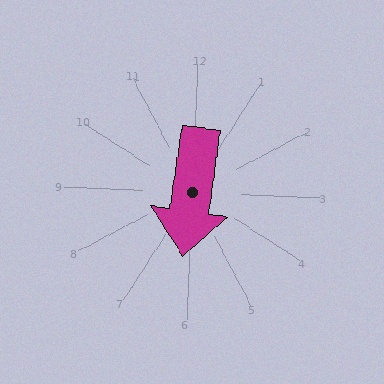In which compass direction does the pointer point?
South.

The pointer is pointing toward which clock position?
Roughly 6 o'clock.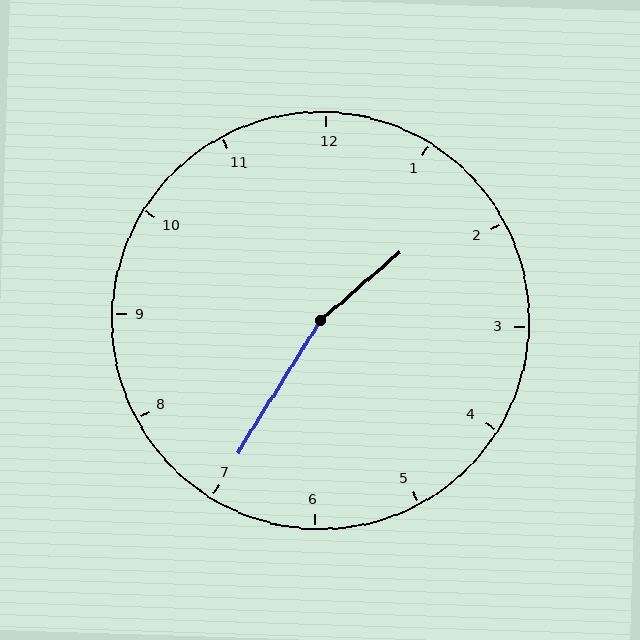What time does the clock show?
1:35.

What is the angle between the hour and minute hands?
Approximately 162 degrees.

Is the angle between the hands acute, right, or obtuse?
It is obtuse.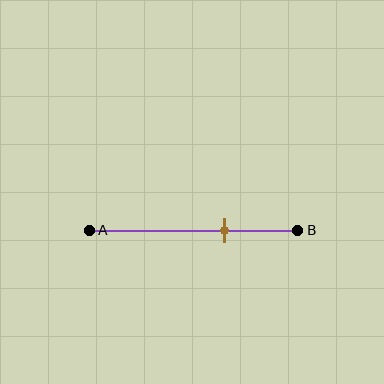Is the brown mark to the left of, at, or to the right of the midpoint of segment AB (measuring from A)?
The brown mark is to the right of the midpoint of segment AB.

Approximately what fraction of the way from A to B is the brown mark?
The brown mark is approximately 65% of the way from A to B.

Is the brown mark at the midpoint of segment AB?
No, the mark is at about 65% from A, not at the 50% midpoint.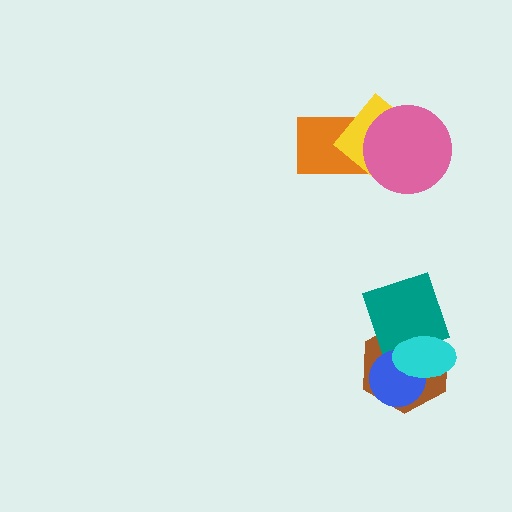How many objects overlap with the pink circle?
2 objects overlap with the pink circle.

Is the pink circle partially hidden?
No, no other shape covers it.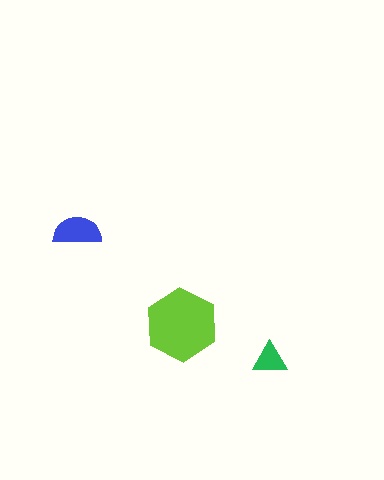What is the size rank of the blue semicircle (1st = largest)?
2nd.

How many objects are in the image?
There are 3 objects in the image.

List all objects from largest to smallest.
The lime hexagon, the blue semicircle, the green triangle.